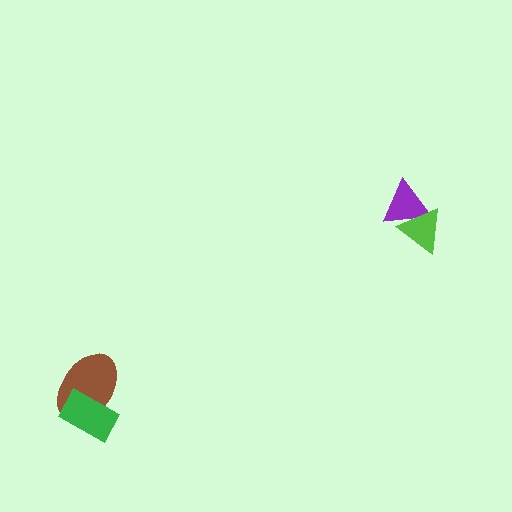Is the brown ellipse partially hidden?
Yes, it is partially covered by another shape.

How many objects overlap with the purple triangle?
1 object overlaps with the purple triangle.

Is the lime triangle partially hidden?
No, no other shape covers it.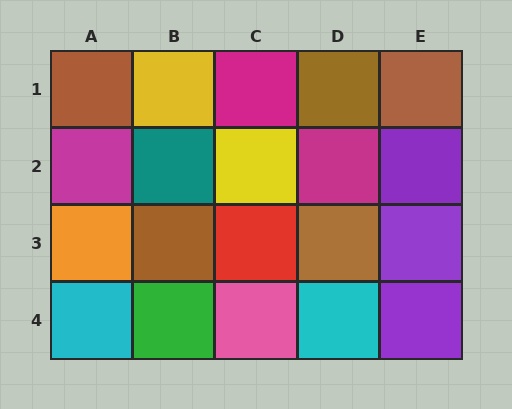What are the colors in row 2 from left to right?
Magenta, teal, yellow, magenta, purple.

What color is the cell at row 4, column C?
Pink.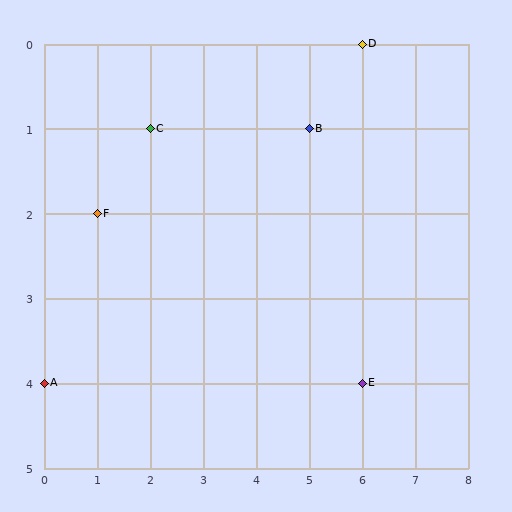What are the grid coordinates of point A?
Point A is at grid coordinates (0, 4).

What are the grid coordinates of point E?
Point E is at grid coordinates (6, 4).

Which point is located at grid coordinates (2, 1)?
Point C is at (2, 1).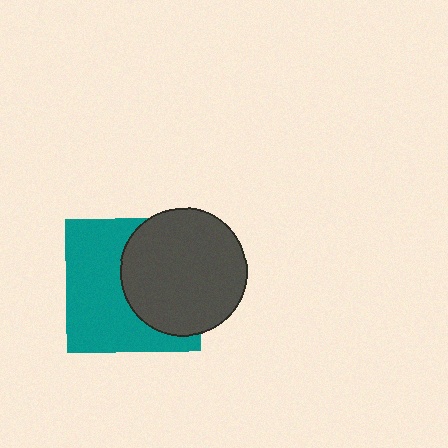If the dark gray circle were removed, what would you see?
You would see the complete teal square.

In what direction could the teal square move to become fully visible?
The teal square could move left. That would shift it out from behind the dark gray circle entirely.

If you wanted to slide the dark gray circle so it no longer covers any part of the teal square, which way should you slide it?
Slide it right — that is the most direct way to separate the two shapes.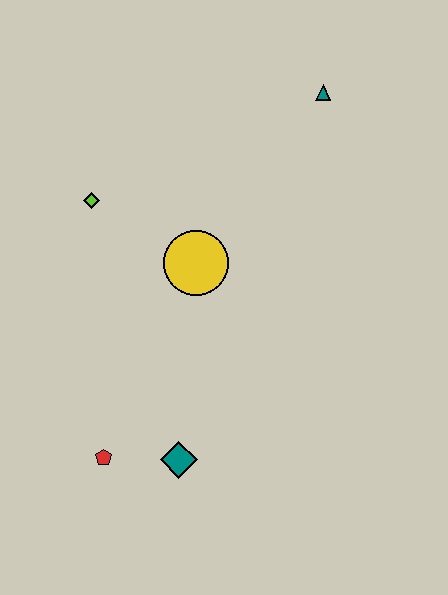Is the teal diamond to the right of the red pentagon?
Yes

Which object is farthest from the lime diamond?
The teal diamond is farthest from the lime diamond.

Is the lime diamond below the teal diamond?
No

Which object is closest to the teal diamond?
The red pentagon is closest to the teal diamond.